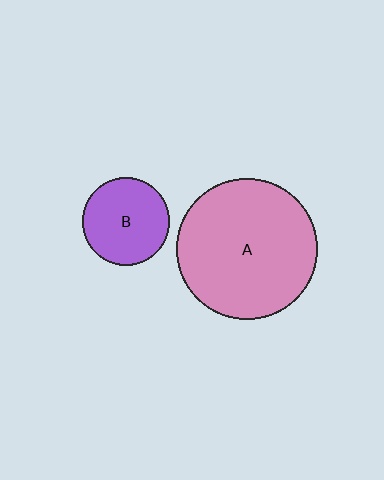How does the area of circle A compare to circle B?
Approximately 2.6 times.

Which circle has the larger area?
Circle A (pink).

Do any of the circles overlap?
No, none of the circles overlap.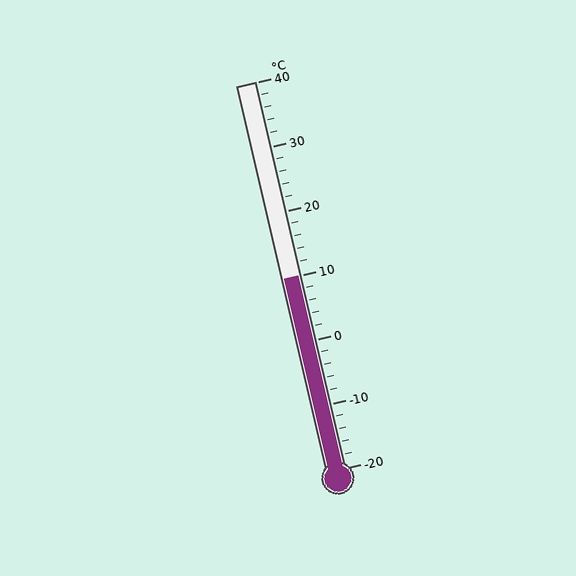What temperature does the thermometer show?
The thermometer shows approximately 10°C.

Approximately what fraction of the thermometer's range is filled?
The thermometer is filled to approximately 50% of its range.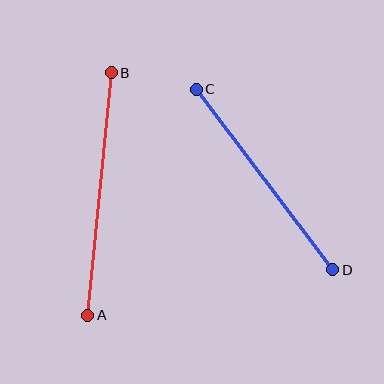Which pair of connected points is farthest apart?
Points A and B are farthest apart.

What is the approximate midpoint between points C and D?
The midpoint is at approximately (264, 179) pixels.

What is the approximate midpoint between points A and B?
The midpoint is at approximately (99, 194) pixels.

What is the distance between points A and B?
The distance is approximately 243 pixels.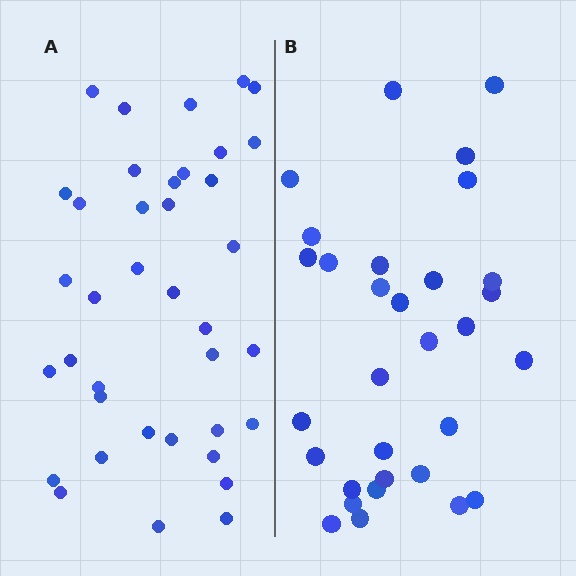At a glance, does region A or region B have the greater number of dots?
Region A (the left region) has more dots.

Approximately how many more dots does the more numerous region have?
Region A has roughly 8 or so more dots than region B.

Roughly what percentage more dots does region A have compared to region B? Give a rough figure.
About 25% more.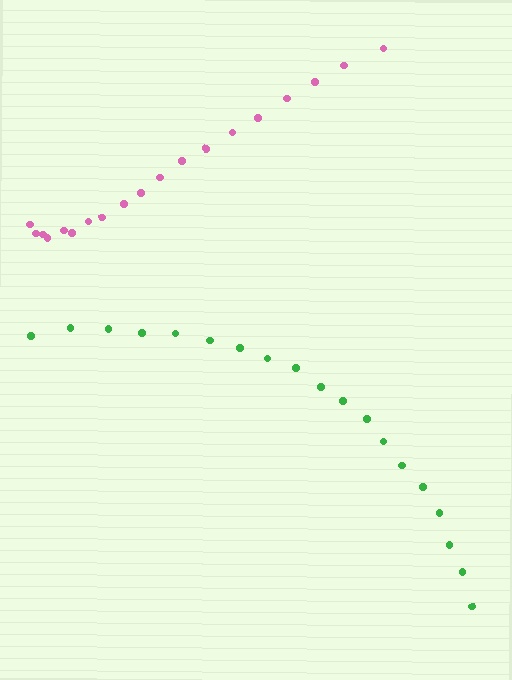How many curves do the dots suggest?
There are 2 distinct paths.